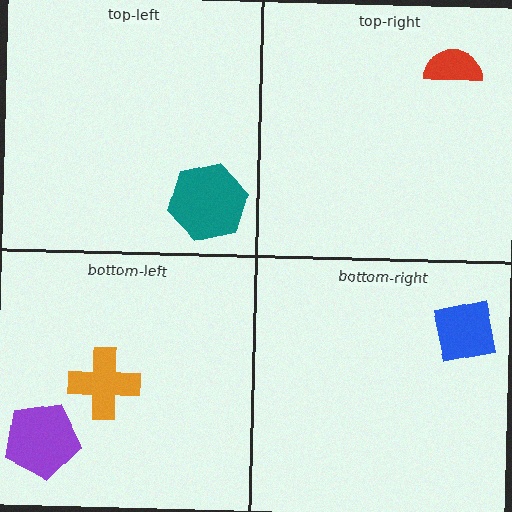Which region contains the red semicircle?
The top-right region.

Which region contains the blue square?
The bottom-right region.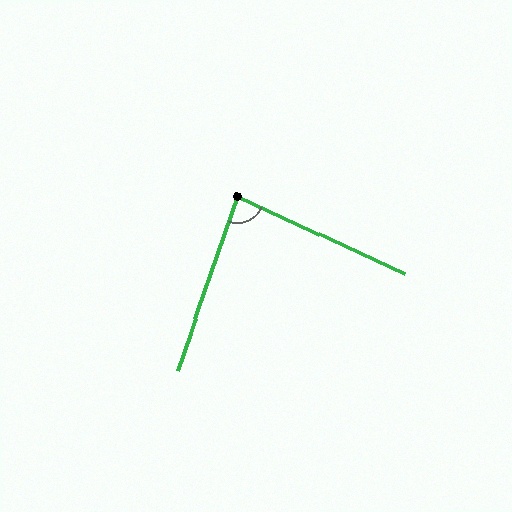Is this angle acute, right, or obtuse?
It is acute.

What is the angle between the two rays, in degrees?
Approximately 84 degrees.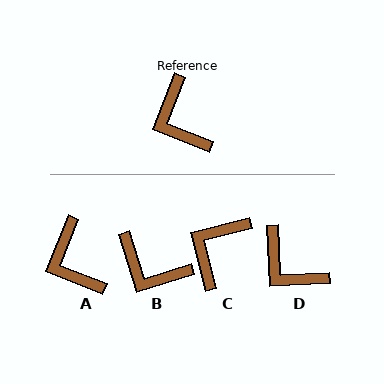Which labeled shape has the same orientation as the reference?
A.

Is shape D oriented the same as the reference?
No, it is off by about 24 degrees.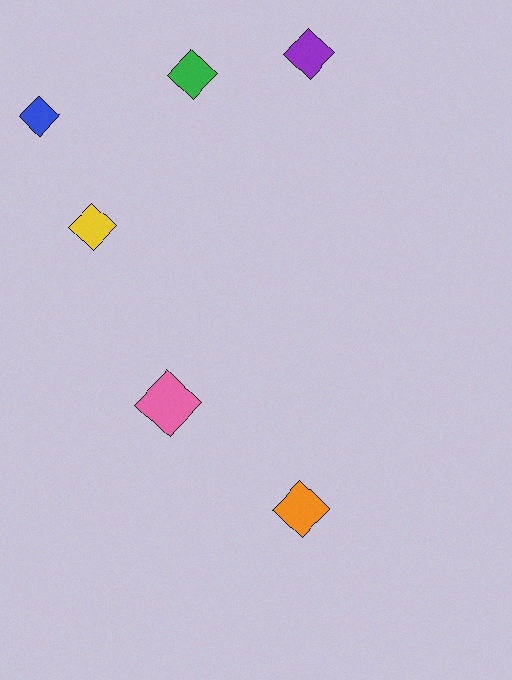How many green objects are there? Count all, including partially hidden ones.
There is 1 green object.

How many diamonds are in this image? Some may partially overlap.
There are 6 diamonds.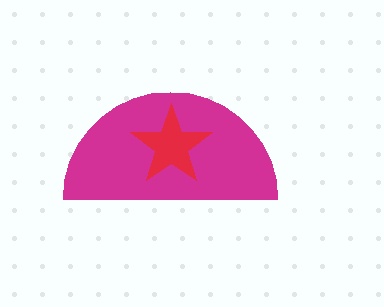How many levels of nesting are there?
2.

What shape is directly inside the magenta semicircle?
The red star.